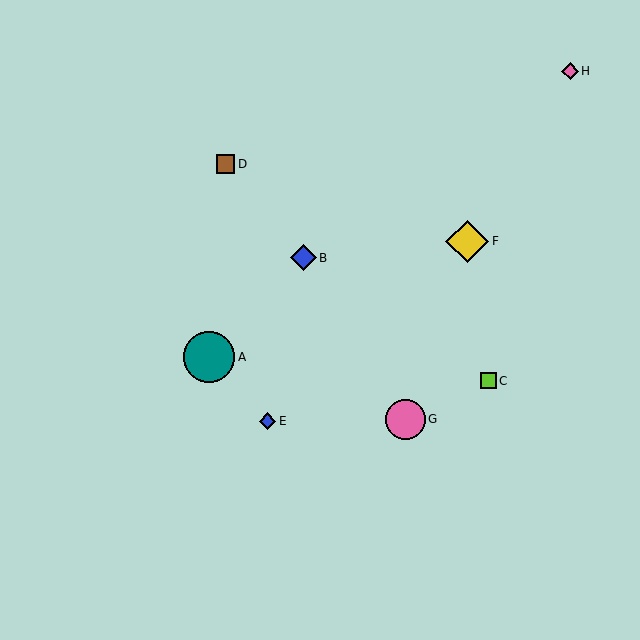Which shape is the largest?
The teal circle (labeled A) is the largest.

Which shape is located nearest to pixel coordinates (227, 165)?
The brown square (labeled D) at (226, 164) is nearest to that location.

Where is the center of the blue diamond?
The center of the blue diamond is at (303, 258).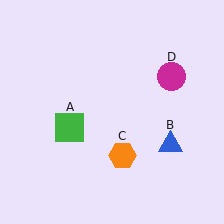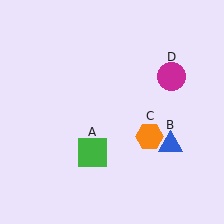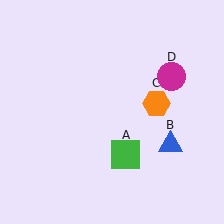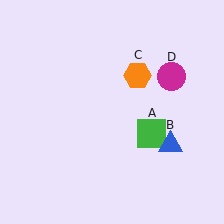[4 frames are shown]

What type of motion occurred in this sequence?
The green square (object A), orange hexagon (object C) rotated counterclockwise around the center of the scene.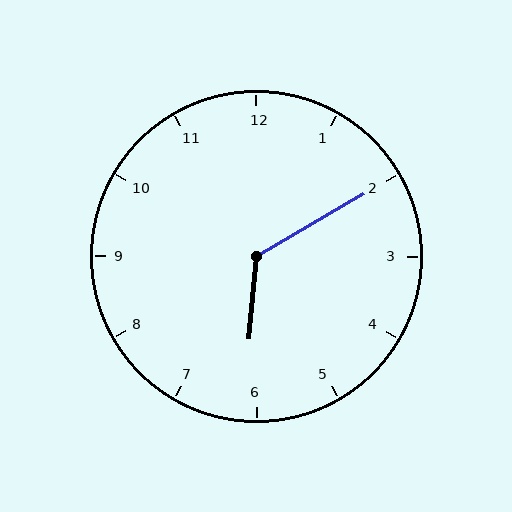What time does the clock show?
6:10.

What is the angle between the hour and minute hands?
Approximately 125 degrees.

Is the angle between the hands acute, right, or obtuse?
It is obtuse.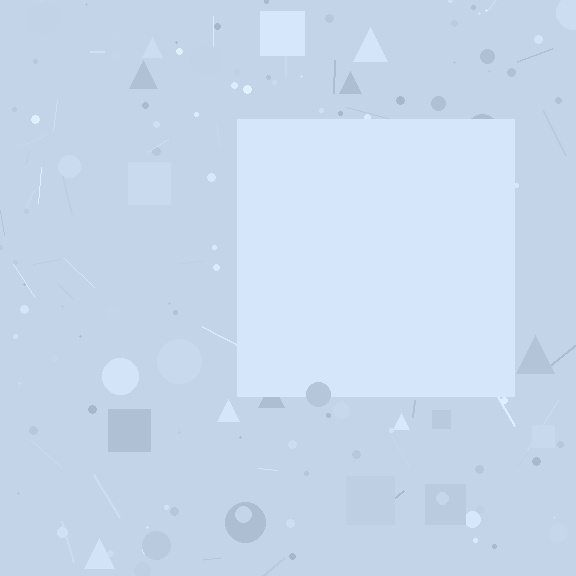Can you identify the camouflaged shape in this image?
The camouflaged shape is a square.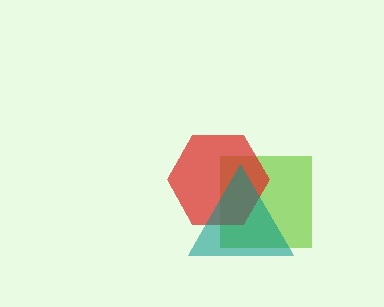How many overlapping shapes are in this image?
There are 3 overlapping shapes in the image.